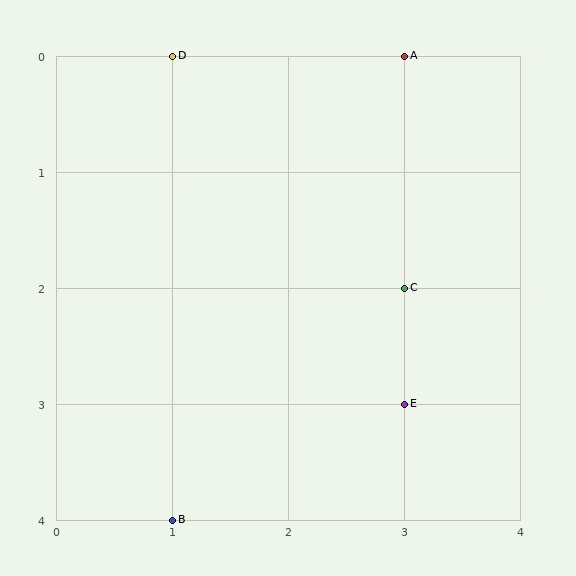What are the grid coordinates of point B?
Point B is at grid coordinates (1, 4).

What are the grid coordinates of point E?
Point E is at grid coordinates (3, 3).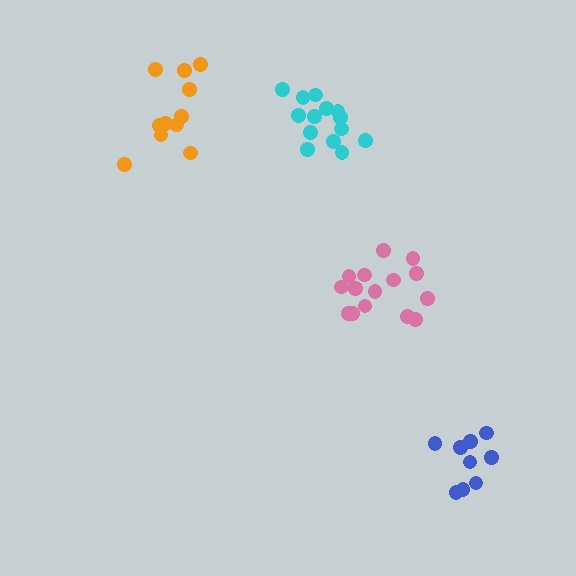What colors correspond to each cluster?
The clusters are colored: blue, cyan, pink, orange.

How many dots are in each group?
Group 1: 9 dots, Group 2: 14 dots, Group 3: 15 dots, Group 4: 11 dots (49 total).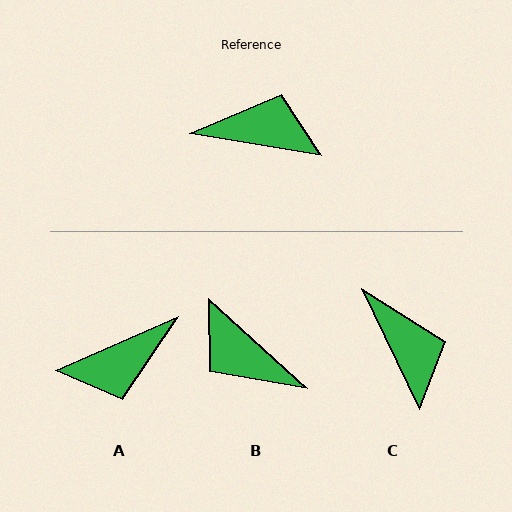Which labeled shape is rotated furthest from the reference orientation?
B, about 147 degrees away.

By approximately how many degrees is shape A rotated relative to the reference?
Approximately 147 degrees clockwise.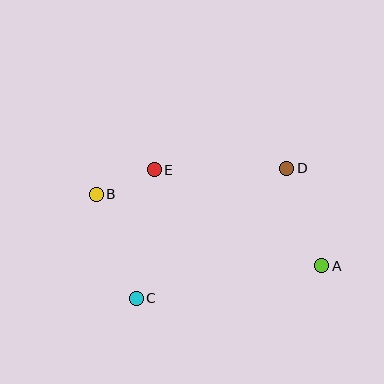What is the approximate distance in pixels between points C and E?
The distance between C and E is approximately 130 pixels.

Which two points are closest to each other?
Points B and E are closest to each other.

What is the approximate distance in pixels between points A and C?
The distance between A and C is approximately 188 pixels.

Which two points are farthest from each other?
Points A and B are farthest from each other.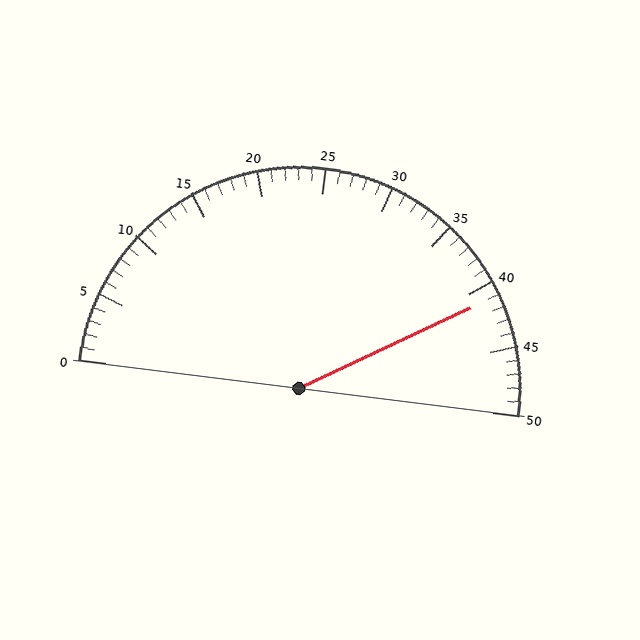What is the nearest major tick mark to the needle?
The nearest major tick mark is 40.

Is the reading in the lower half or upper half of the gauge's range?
The reading is in the upper half of the range (0 to 50).